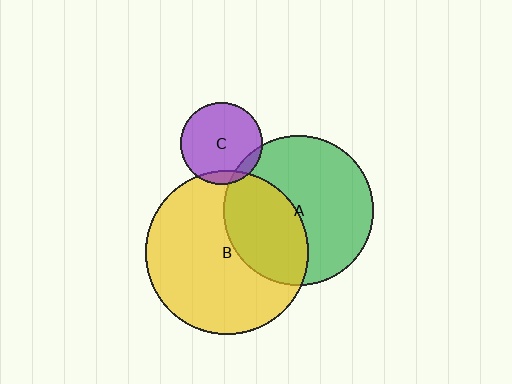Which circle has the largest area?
Circle B (yellow).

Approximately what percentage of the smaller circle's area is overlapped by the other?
Approximately 10%.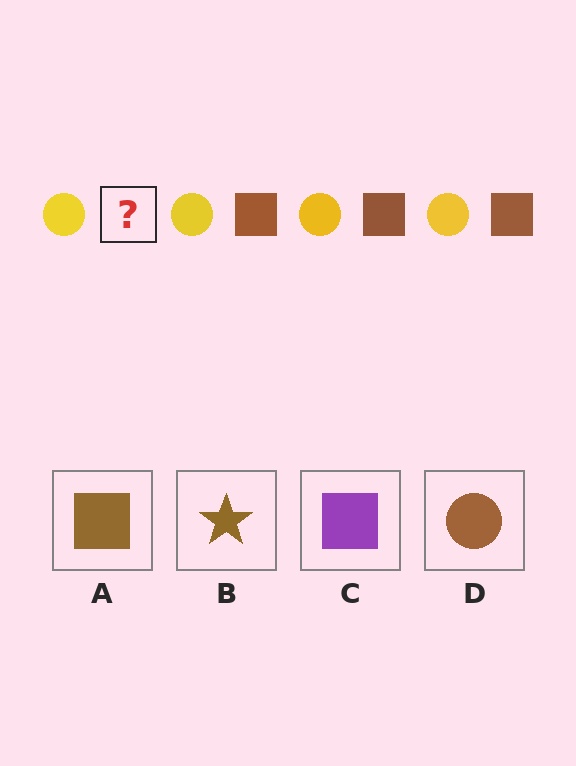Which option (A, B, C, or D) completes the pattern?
A.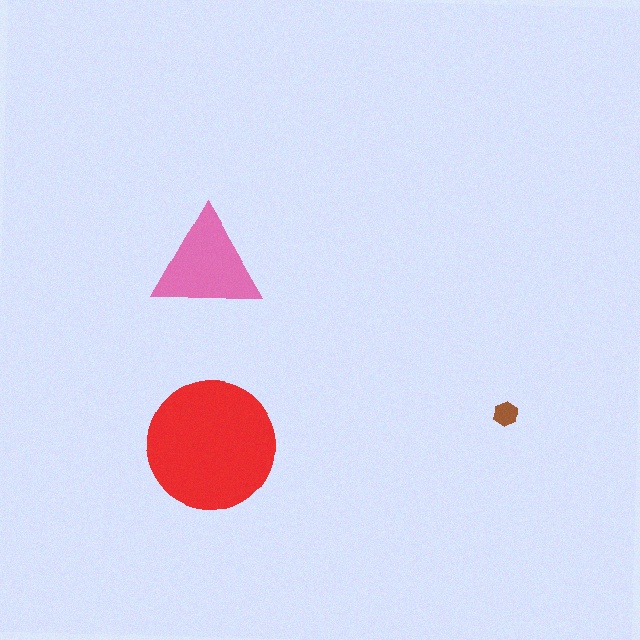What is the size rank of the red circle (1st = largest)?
1st.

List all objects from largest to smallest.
The red circle, the pink triangle, the brown hexagon.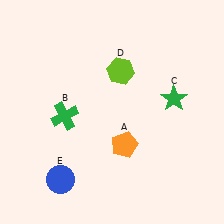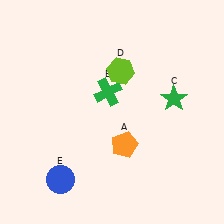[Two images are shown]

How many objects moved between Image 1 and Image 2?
1 object moved between the two images.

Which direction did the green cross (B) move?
The green cross (B) moved right.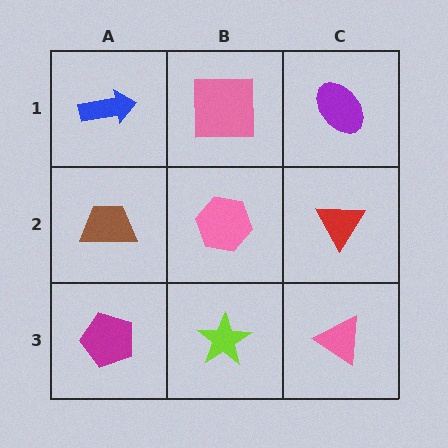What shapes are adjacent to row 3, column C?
A red triangle (row 2, column C), a lime star (row 3, column B).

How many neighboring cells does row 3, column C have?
2.